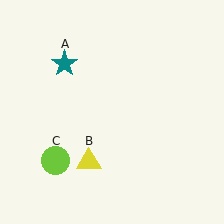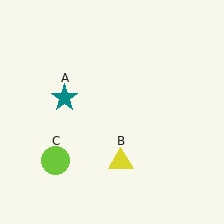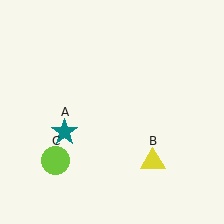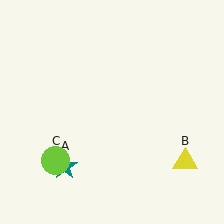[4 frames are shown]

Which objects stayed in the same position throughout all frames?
Lime circle (object C) remained stationary.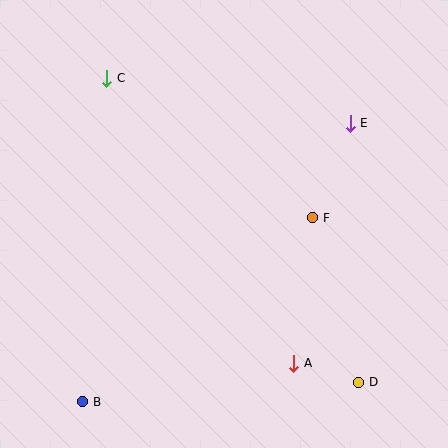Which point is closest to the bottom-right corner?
Point D is closest to the bottom-right corner.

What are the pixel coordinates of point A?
Point A is at (294, 363).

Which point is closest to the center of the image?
Point F at (313, 218) is closest to the center.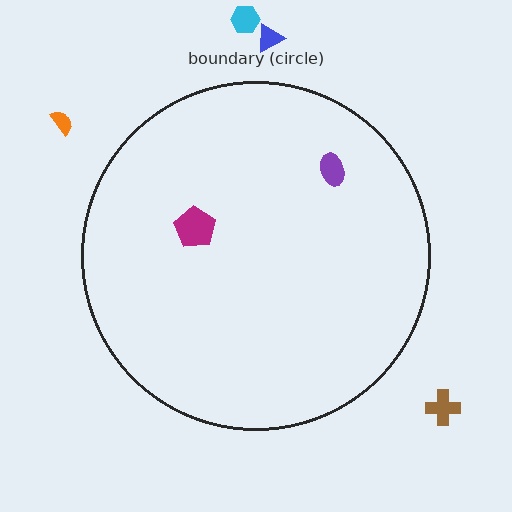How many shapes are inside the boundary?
2 inside, 4 outside.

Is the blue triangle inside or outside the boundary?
Outside.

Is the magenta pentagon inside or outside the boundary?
Inside.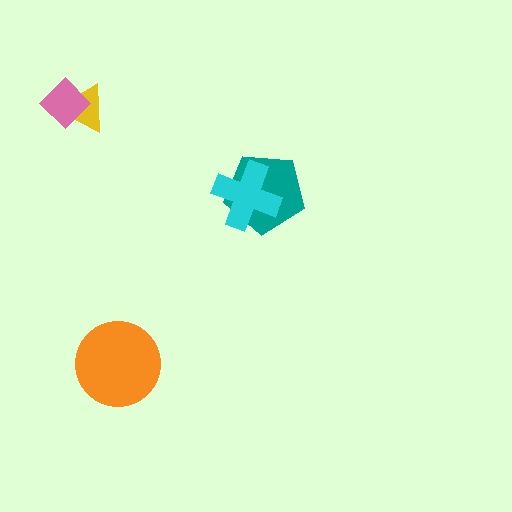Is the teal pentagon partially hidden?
Yes, it is partially covered by another shape.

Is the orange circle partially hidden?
No, no other shape covers it.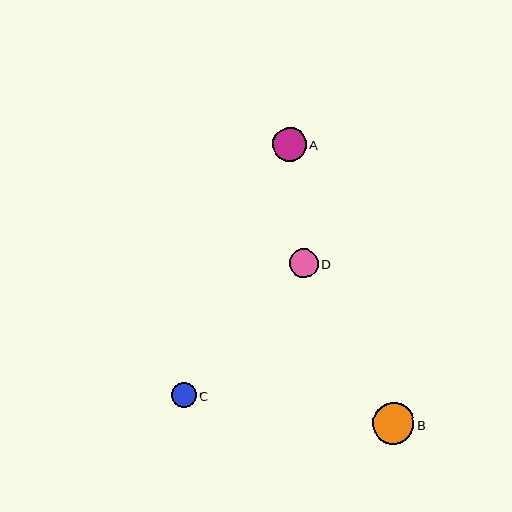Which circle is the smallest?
Circle C is the smallest with a size of approximately 25 pixels.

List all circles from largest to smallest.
From largest to smallest: B, A, D, C.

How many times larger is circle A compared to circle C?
Circle A is approximately 1.4 times the size of circle C.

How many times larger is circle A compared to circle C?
Circle A is approximately 1.4 times the size of circle C.